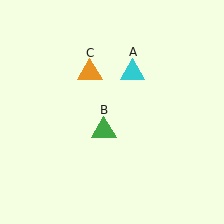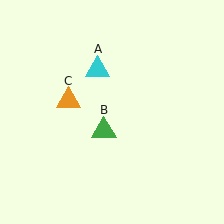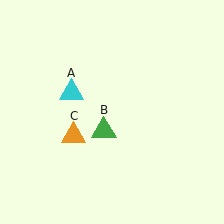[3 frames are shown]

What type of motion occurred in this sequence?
The cyan triangle (object A), orange triangle (object C) rotated counterclockwise around the center of the scene.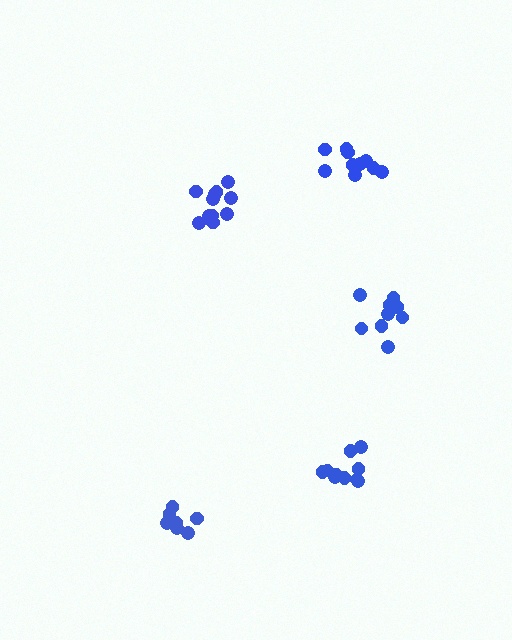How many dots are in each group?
Group 1: 11 dots, Group 2: 11 dots, Group 3: 9 dots, Group 4: 8 dots, Group 5: 10 dots (49 total).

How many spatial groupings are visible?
There are 5 spatial groupings.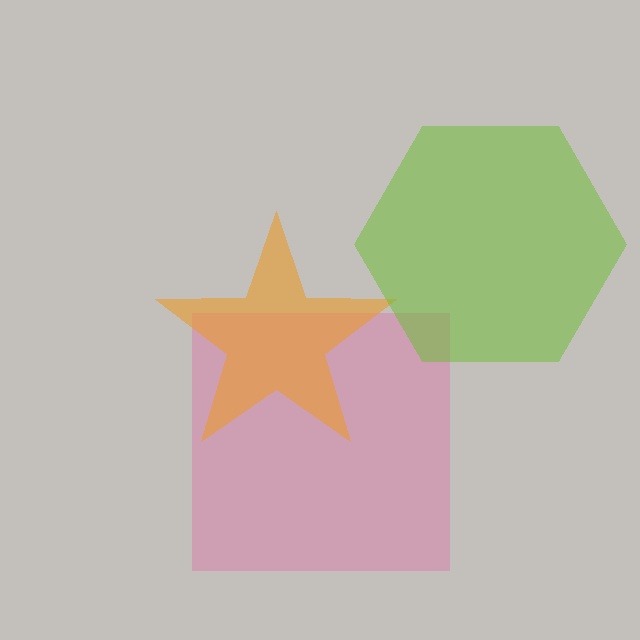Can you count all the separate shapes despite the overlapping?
Yes, there are 3 separate shapes.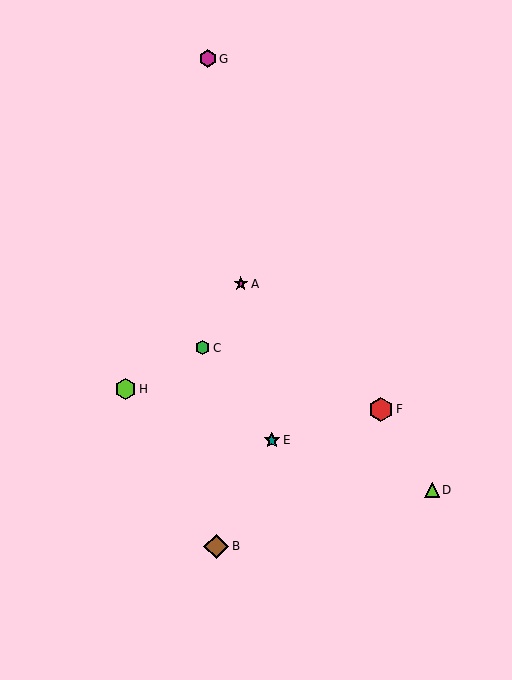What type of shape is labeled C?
Shape C is a green hexagon.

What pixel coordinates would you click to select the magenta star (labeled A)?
Click at (241, 284) to select the magenta star A.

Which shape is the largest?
The brown diamond (labeled B) is the largest.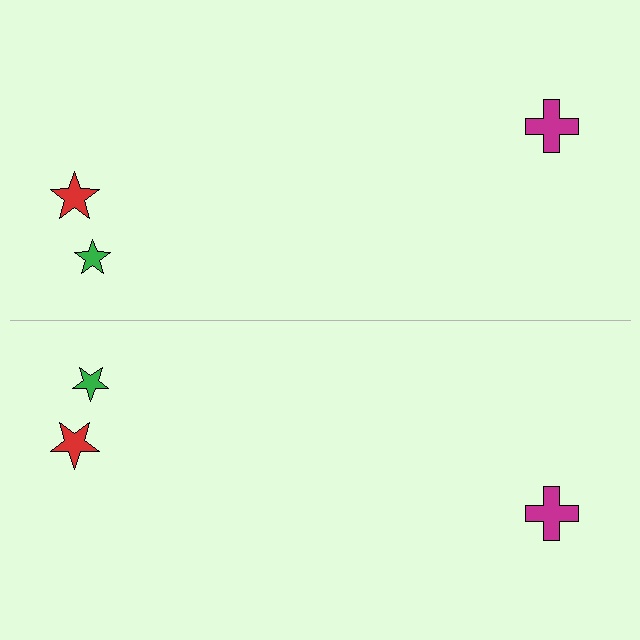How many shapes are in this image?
There are 6 shapes in this image.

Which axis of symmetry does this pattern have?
The pattern has a horizontal axis of symmetry running through the center of the image.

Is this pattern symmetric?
Yes, this pattern has bilateral (reflection) symmetry.